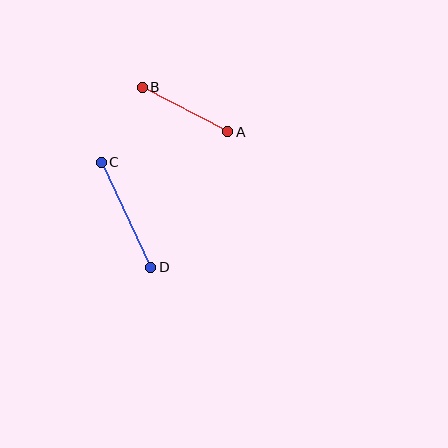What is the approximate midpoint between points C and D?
The midpoint is at approximately (126, 215) pixels.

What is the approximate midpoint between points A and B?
The midpoint is at approximately (185, 109) pixels.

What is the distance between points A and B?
The distance is approximately 96 pixels.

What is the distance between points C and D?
The distance is approximately 116 pixels.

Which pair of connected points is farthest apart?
Points C and D are farthest apart.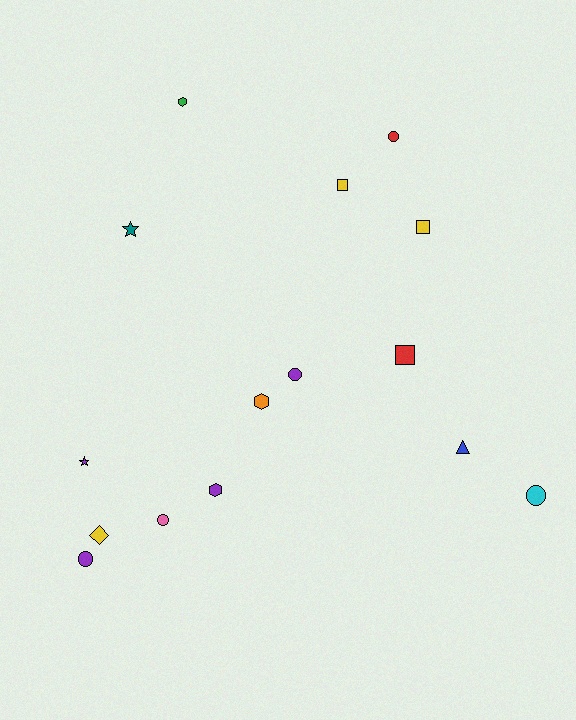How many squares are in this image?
There are 3 squares.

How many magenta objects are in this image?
There are no magenta objects.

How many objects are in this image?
There are 15 objects.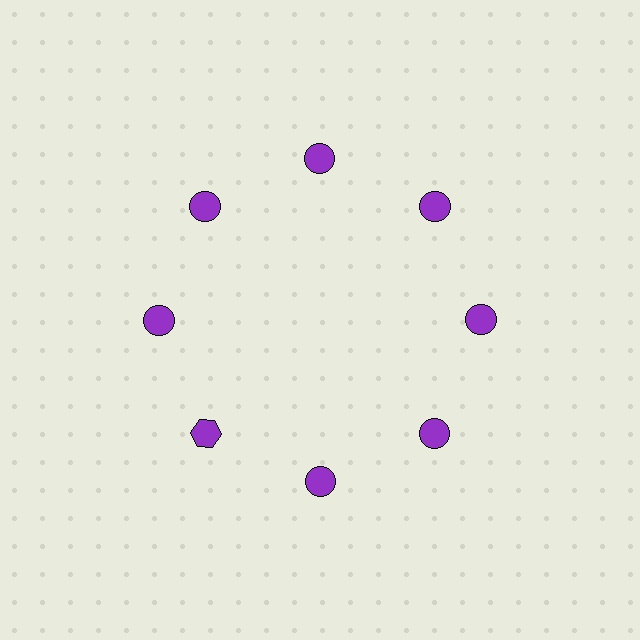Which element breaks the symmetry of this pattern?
The purple hexagon at roughly the 8 o'clock position breaks the symmetry. All other shapes are purple circles.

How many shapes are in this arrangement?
There are 8 shapes arranged in a ring pattern.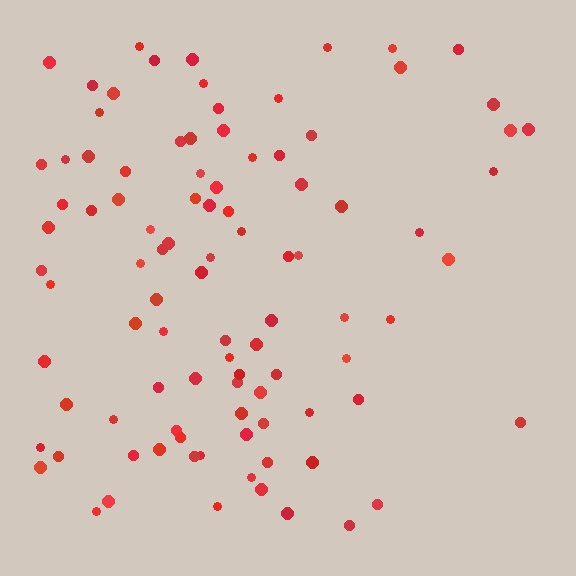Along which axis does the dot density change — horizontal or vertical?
Horizontal.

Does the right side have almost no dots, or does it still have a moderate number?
Still a moderate number, just noticeably fewer than the left.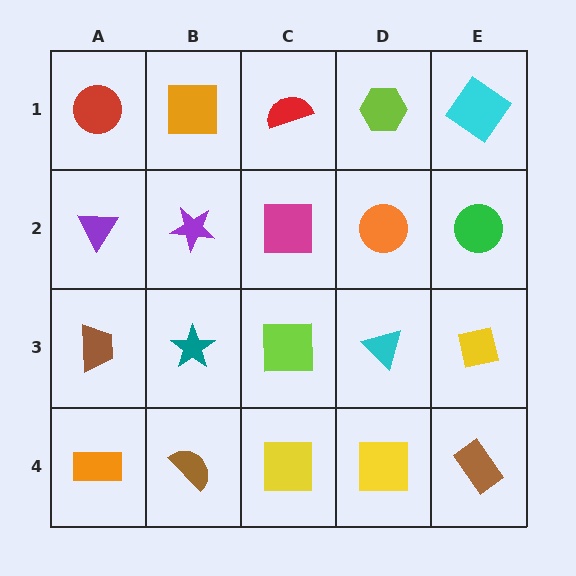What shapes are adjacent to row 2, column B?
An orange square (row 1, column B), a teal star (row 3, column B), a purple triangle (row 2, column A), a magenta square (row 2, column C).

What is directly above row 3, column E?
A green circle.